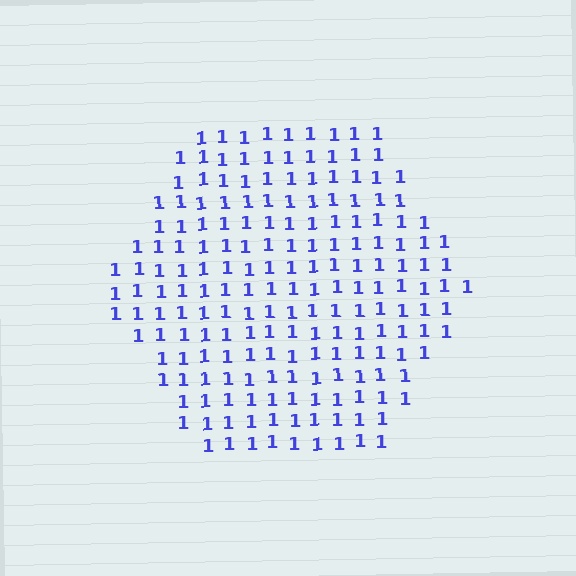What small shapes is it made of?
It is made of small digit 1's.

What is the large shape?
The large shape is a hexagon.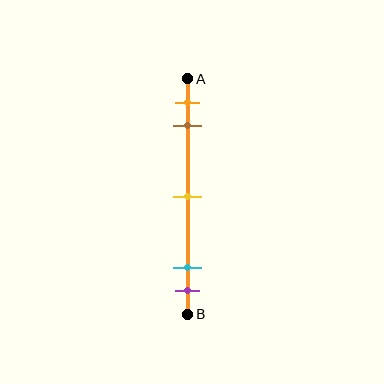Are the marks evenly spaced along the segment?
No, the marks are not evenly spaced.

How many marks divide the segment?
There are 5 marks dividing the segment.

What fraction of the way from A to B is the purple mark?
The purple mark is approximately 90% (0.9) of the way from A to B.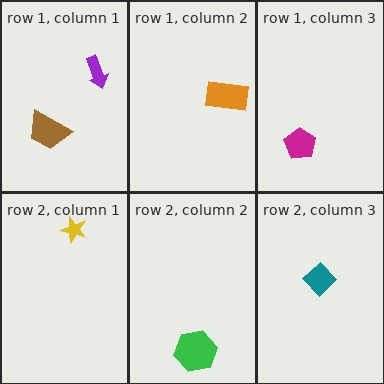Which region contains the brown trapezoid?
The row 1, column 1 region.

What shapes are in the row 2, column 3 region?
The teal diamond.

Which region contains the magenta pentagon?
The row 1, column 3 region.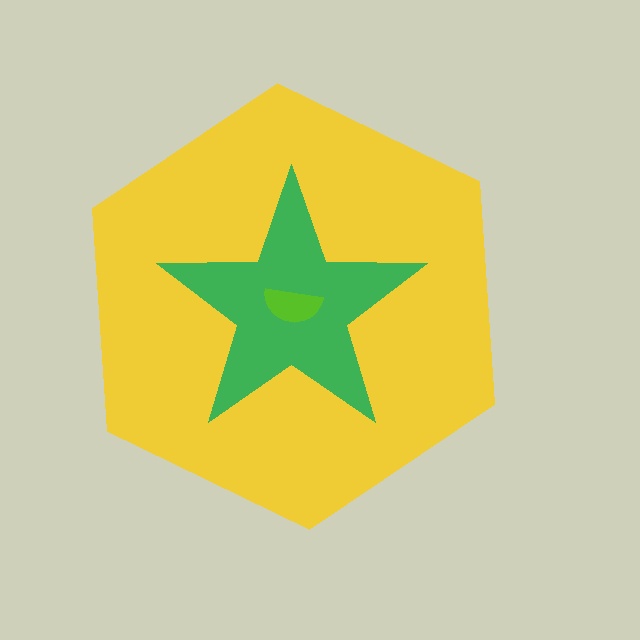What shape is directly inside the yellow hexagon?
The green star.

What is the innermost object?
The lime semicircle.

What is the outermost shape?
The yellow hexagon.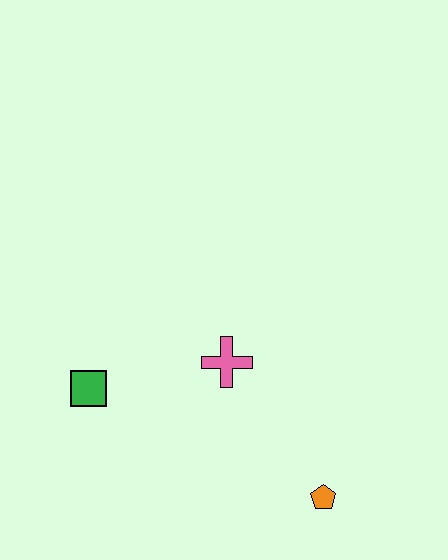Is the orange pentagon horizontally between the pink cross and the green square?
No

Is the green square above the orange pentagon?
Yes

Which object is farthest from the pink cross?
The orange pentagon is farthest from the pink cross.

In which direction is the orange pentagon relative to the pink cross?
The orange pentagon is below the pink cross.